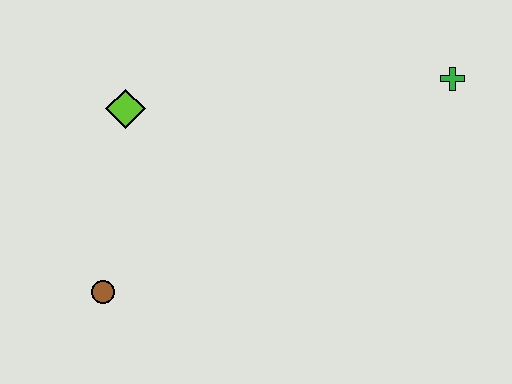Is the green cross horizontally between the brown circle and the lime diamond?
No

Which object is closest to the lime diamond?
The brown circle is closest to the lime diamond.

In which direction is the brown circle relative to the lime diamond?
The brown circle is below the lime diamond.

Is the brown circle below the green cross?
Yes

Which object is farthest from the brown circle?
The green cross is farthest from the brown circle.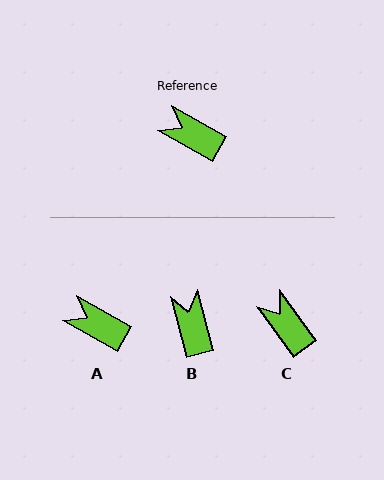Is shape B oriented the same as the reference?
No, it is off by about 46 degrees.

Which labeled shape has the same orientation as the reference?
A.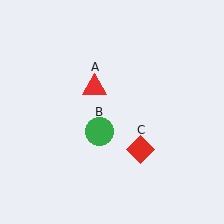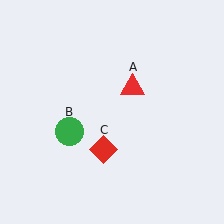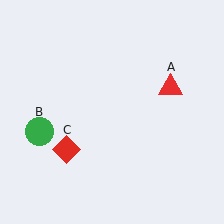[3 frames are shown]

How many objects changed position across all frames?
3 objects changed position: red triangle (object A), green circle (object B), red diamond (object C).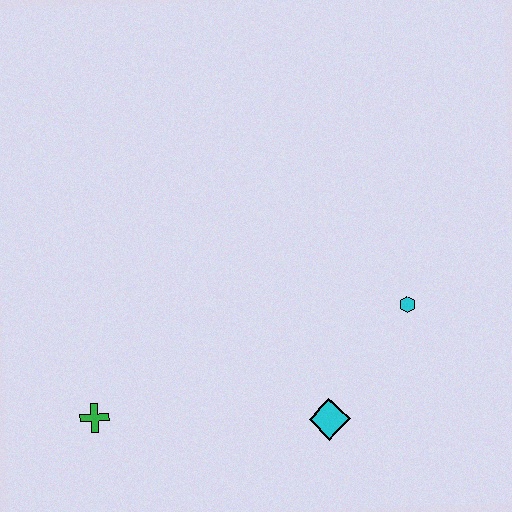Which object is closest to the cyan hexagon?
The cyan diamond is closest to the cyan hexagon.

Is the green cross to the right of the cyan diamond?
No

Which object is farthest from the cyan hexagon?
The green cross is farthest from the cyan hexagon.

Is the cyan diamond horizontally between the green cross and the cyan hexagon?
Yes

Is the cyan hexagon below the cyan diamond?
No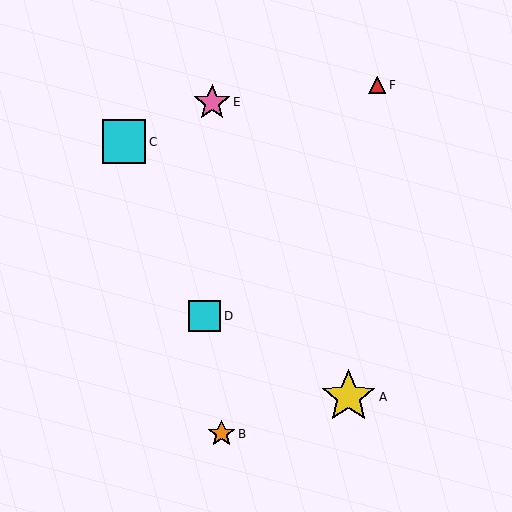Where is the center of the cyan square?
The center of the cyan square is at (205, 316).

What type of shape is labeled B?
Shape B is an orange star.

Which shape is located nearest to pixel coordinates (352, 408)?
The yellow star (labeled A) at (349, 397) is nearest to that location.